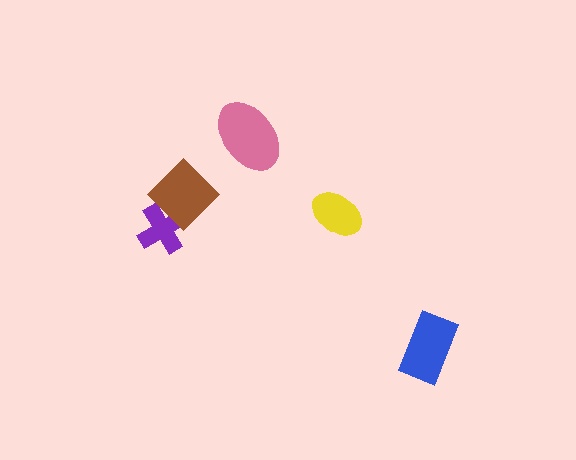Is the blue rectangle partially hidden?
No, no other shape covers it.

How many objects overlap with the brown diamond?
1 object overlaps with the brown diamond.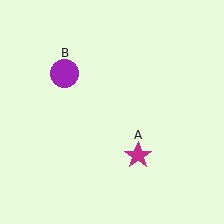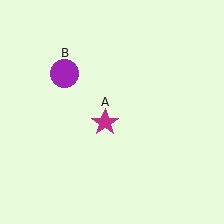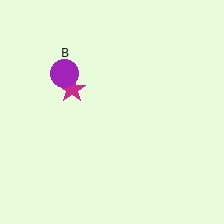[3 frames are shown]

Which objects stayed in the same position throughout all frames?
Purple circle (object B) remained stationary.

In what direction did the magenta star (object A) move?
The magenta star (object A) moved up and to the left.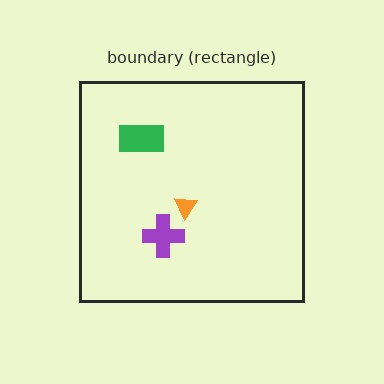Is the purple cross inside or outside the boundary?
Inside.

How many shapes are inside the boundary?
3 inside, 0 outside.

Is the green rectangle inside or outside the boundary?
Inside.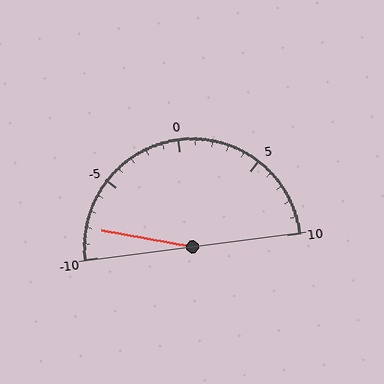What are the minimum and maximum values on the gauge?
The gauge ranges from -10 to 10.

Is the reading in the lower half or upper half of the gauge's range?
The reading is in the lower half of the range (-10 to 10).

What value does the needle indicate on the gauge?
The needle indicates approximately -8.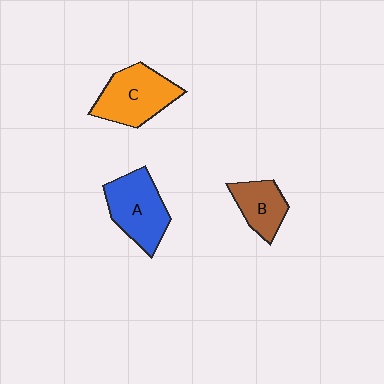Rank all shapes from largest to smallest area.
From largest to smallest: C (orange), A (blue), B (brown).